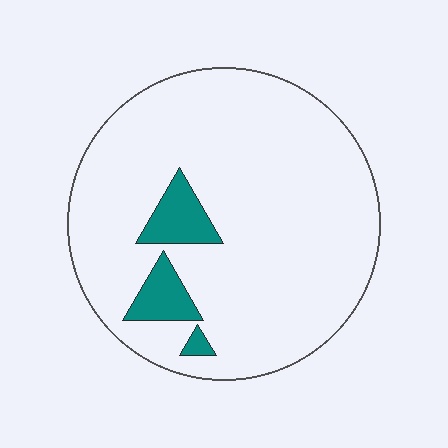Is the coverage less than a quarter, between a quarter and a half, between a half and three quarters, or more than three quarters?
Less than a quarter.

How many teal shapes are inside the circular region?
3.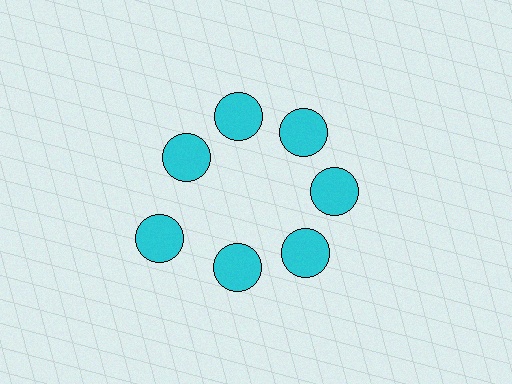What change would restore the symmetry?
The symmetry would be restored by moving it inward, back onto the ring so that all 7 circles sit at equal angles and equal distance from the center.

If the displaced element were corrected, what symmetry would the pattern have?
It would have 7-fold rotational symmetry — the pattern would map onto itself every 51 degrees.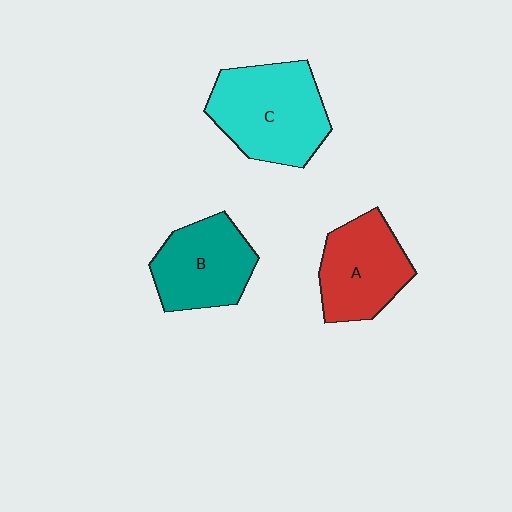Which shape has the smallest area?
Shape B (teal).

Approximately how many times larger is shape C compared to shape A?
Approximately 1.3 times.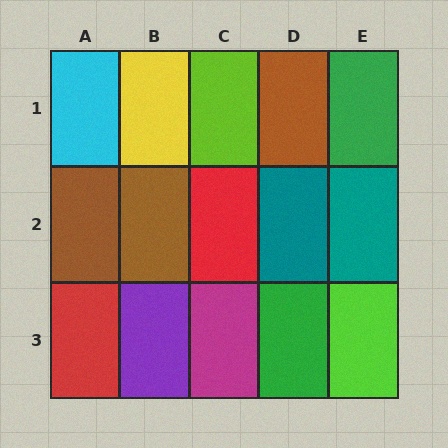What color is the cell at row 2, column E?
Teal.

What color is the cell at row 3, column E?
Lime.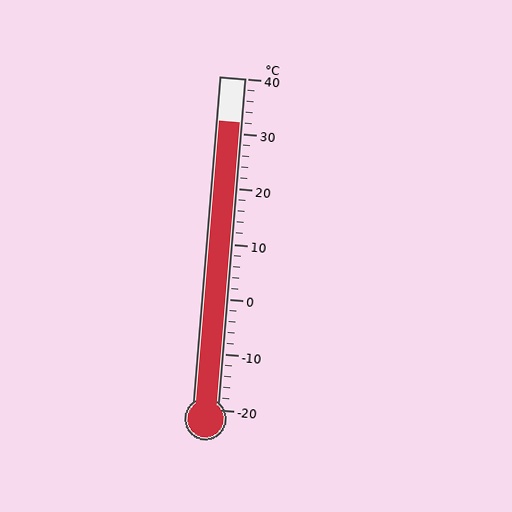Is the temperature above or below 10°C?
The temperature is above 10°C.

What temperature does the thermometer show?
The thermometer shows approximately 32°C.